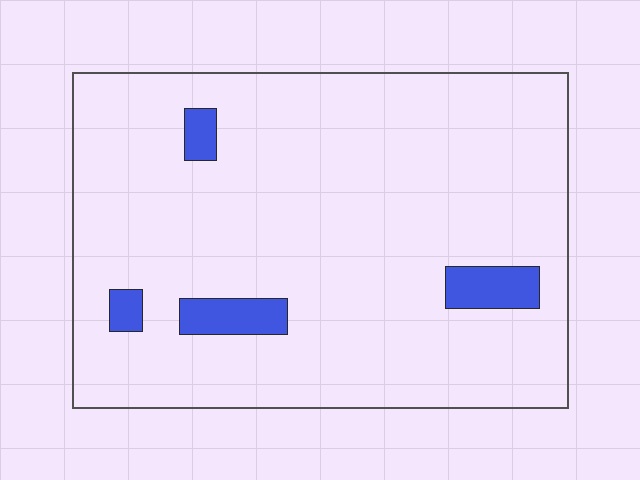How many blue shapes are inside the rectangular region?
4.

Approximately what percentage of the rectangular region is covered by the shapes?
Approximately 5%.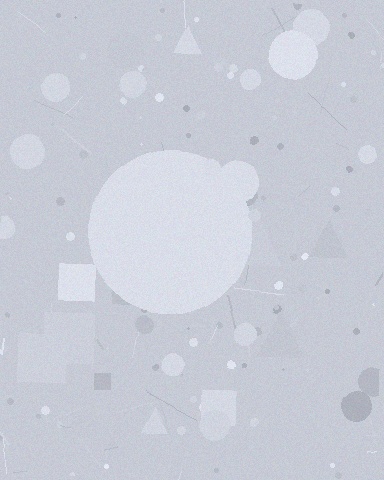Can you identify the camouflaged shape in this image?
The camouflaged shape is a circle.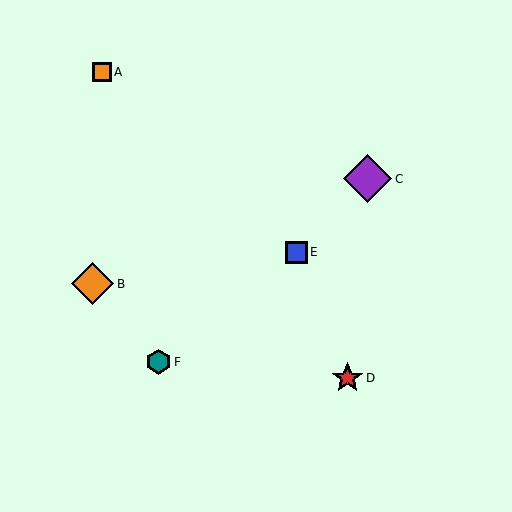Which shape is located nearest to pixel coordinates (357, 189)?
The purple diamond (labeled C) at (368, 179) is nearest to that location.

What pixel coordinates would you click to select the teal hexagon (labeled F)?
Click at (158, 362) to select the teal hexagon F.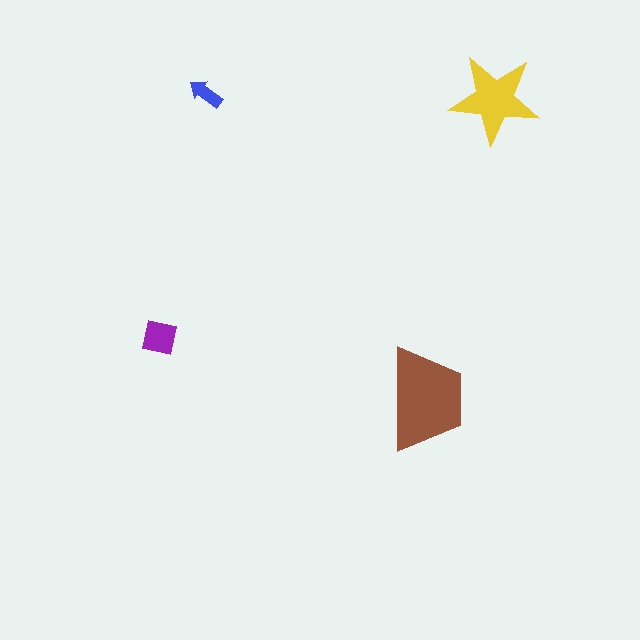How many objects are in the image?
There are 4 objects in the image.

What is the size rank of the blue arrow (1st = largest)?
4th.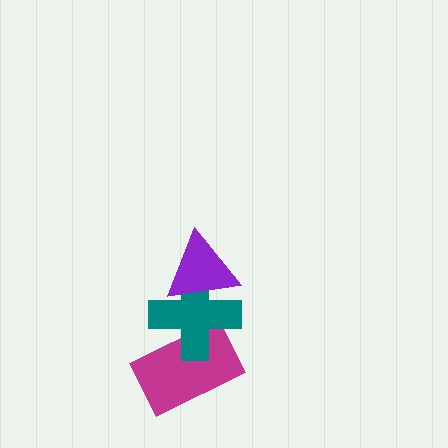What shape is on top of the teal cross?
The purple triangle is on top of the teal cross.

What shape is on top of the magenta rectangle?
The teal cross is on top of the magenta rectangle.